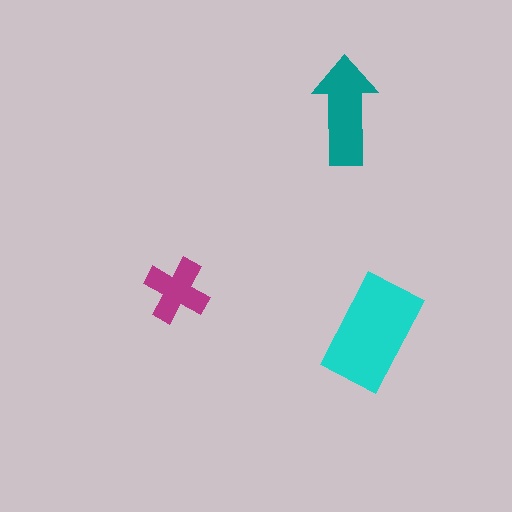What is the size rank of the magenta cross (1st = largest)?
3rd.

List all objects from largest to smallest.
The cyan rectangle, the teal arrow, the magenta cross.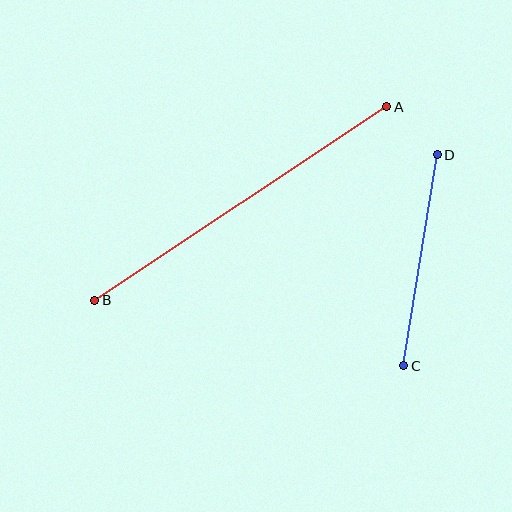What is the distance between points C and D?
The distance is approximately 214 pixels.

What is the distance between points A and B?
The distance is approximately 350 pixels.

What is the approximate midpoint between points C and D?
The midpoint is at approximately (421, 260) pixels.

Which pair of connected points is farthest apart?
Points A and B are farthest apart.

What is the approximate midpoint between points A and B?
The midpoint is at approximately (241, 203) pixels.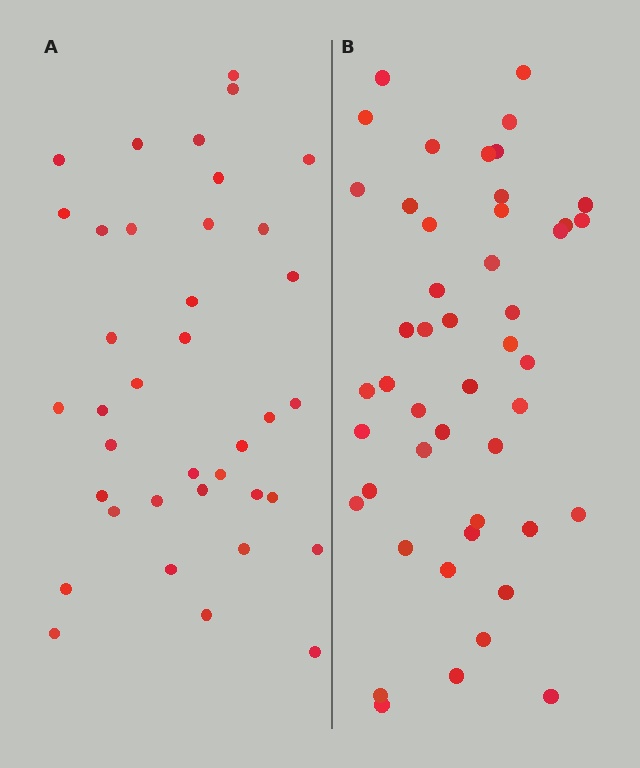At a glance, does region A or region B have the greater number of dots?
Region B (the right region) has more dots.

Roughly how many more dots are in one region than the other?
Region B has roughly 8 or so more dots than region A.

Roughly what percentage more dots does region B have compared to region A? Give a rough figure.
About 25% more.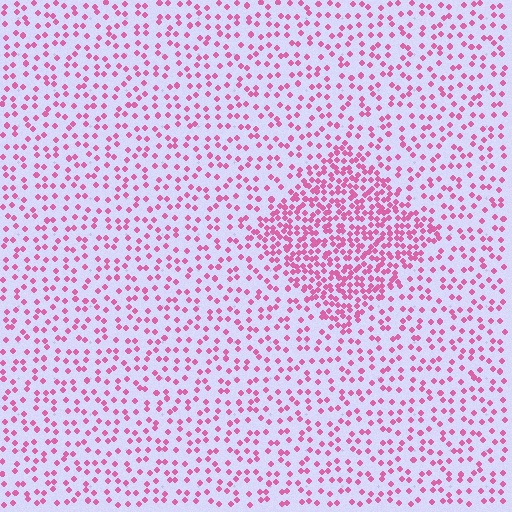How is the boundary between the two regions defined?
The boundary is defined by a change in element density (approximately 2.4x ratio). All elements are the same color, size, and shape.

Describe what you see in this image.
The image contains small pink elements arranged at two different densities. A diamond-shaped region is visible where the elements are more densely packed than the surrounding area.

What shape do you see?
I see a diamond.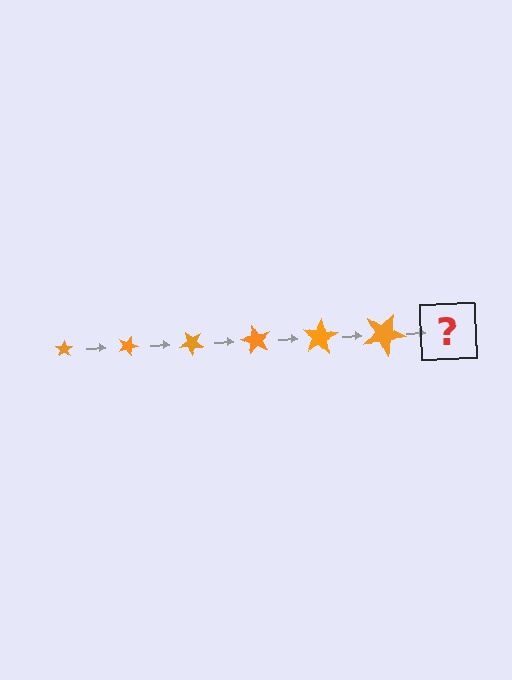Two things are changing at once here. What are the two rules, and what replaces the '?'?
The two rules are that the star grows larger each step and it rotates 20 degrees each step. The '?' should be a star, larger than the previous one and rotated 120 degrees from the start.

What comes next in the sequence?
The next element should be a star, larger than the previous one and rotated 120 degrees from the start.